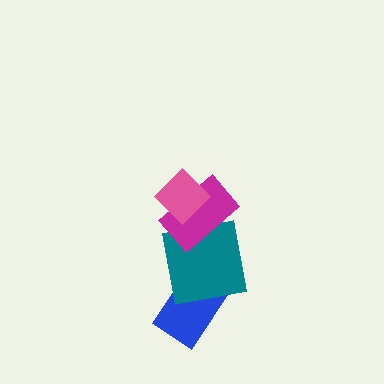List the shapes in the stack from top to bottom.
From top to bottom: the pink diamond, the magenta rectangle, the teal square, the blue rectangle.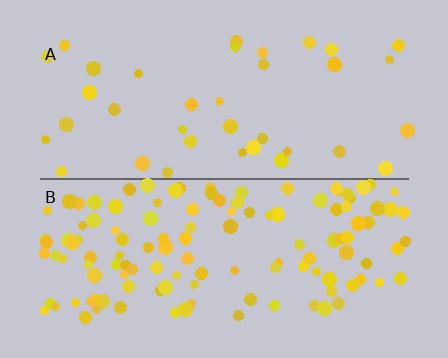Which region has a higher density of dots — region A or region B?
B (the bottom).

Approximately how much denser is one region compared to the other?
Approximately 3.3× — region B over region A.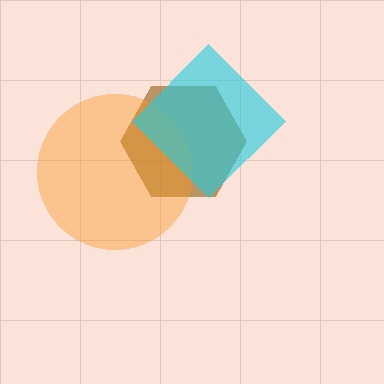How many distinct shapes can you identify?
There are 3 distinct shapes: a brown hexagon, an orange circle, a cyan diamond.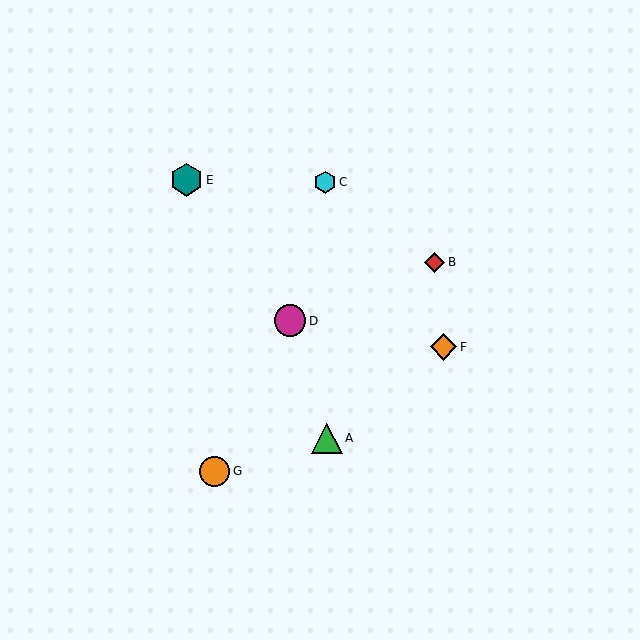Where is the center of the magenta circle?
The center of the magenta circle is at (290, 321).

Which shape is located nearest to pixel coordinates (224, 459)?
The orange circle (labeled G) at (215, 471) is nearest to that location.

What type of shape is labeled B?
Shape B is a red diamond.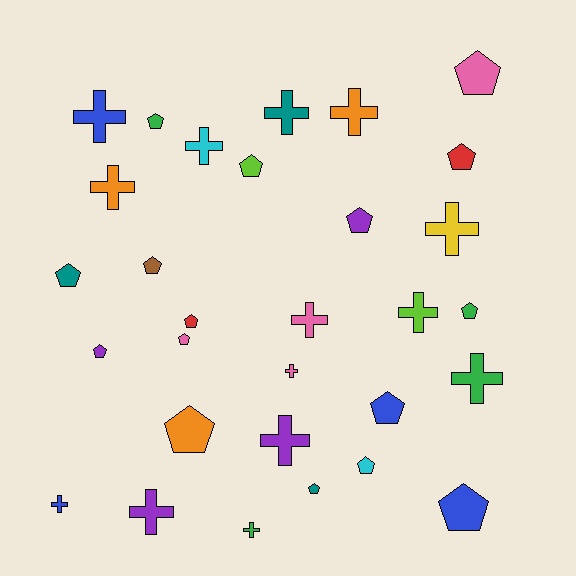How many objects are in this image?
There are 30 objects.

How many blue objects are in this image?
There are 4 blue objects.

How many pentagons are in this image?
There are 16 pentagons.